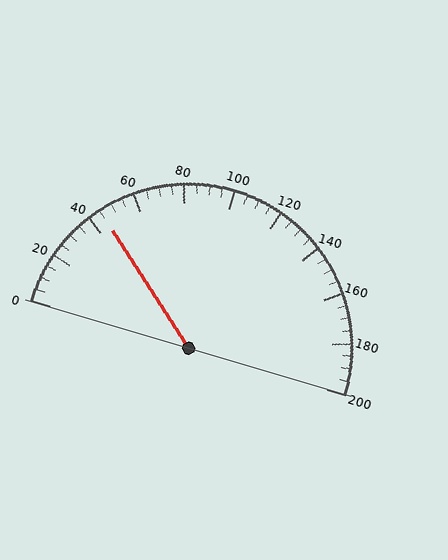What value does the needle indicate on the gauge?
The needle indicates approximately 45.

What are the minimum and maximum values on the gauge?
The gauge ranges from 0 to 200.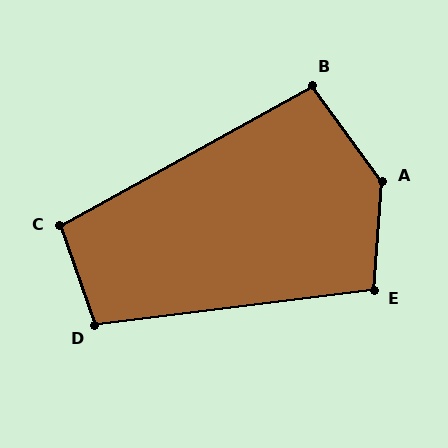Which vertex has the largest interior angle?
A, at approximately 139 degrees.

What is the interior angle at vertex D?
Approximately 102 degrees (obtuse).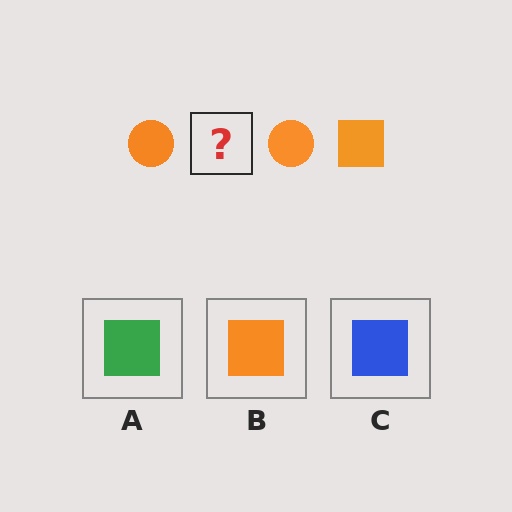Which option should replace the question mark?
Option B.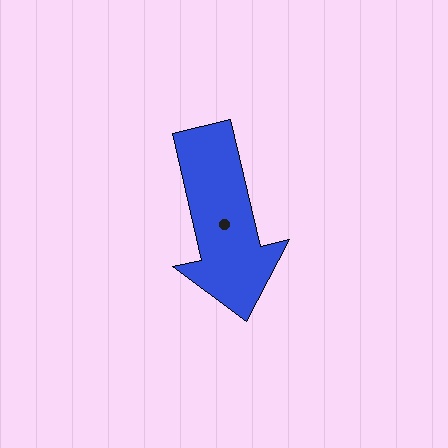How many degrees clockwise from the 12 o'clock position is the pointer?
Approximately 167 degrees.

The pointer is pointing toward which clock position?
Roughly 6 o'clock.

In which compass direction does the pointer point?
South.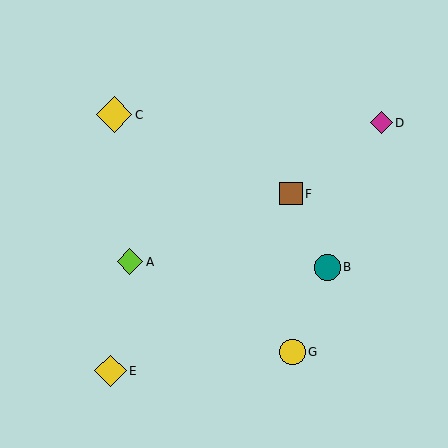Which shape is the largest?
The yellow diamond (labeled C) is the largest.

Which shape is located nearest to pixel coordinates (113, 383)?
The yellow diamond (labeled E) at (110, 371) is nearest to that location.